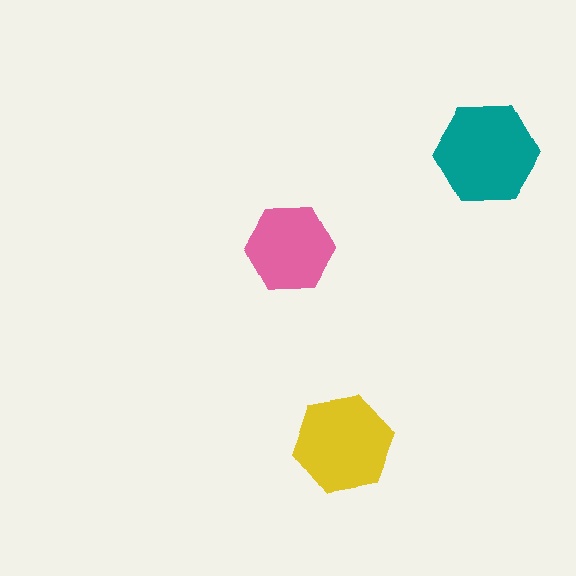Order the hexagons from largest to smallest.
the teal one, the yellow one, the pink one.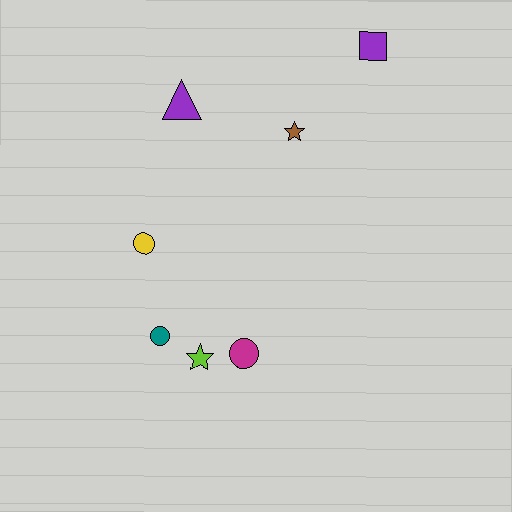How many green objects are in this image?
There are no green objects.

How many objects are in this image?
There are 7 objects.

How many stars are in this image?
There are 2 stars.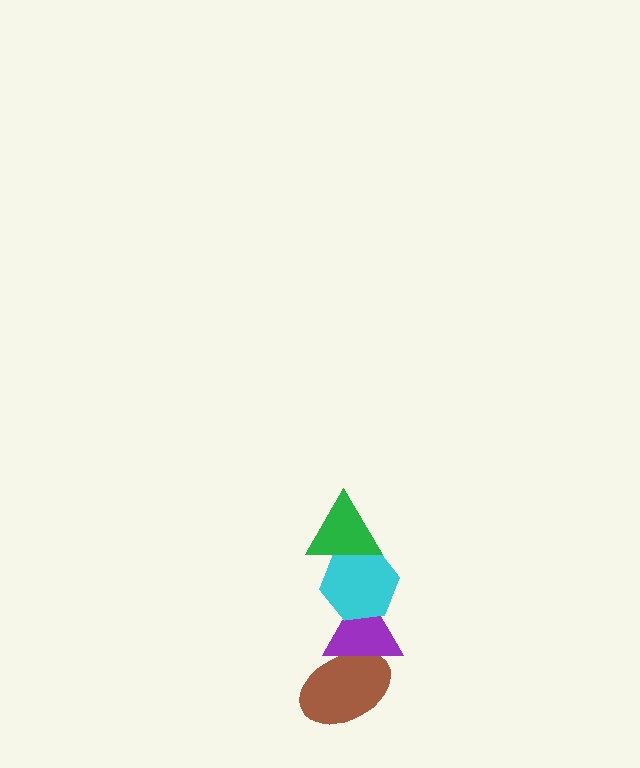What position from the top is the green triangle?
The green triangle is 1st from the top.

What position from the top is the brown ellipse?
The brown ellipse is 4th from the top.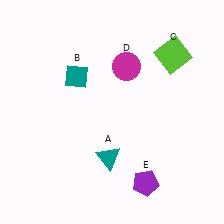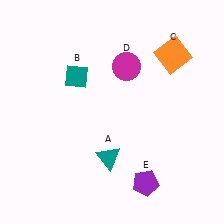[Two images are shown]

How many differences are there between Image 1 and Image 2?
There is 1 difference between the two images.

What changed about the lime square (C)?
In Image 1, C is lime. In Image 2, it changed to orange.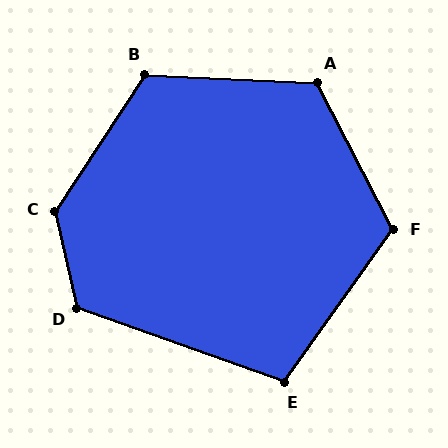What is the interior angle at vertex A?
Approximately 120 degrees (obtuse).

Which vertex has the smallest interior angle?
E, at approximately 106 degrees.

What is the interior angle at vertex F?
Approximately 117 degrees (obtuse).